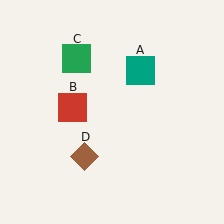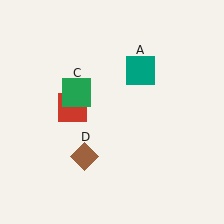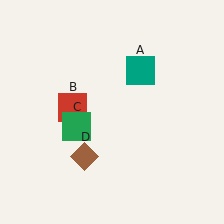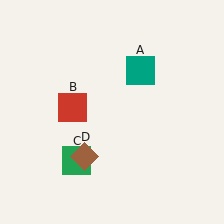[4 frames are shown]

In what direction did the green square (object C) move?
The green square (object C) moved down.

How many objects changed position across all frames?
1 object changed position: green square (object C).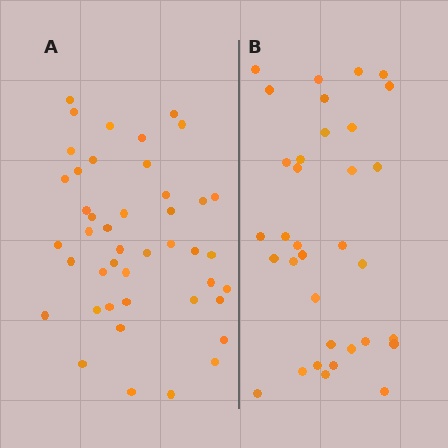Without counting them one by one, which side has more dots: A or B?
Region A (the left region) has more dots.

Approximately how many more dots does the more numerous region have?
Region A has roughly 10 or so more dots than region B.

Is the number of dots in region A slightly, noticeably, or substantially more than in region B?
Region A has noticeably more, but not dramatically so. The ratio is roughly 1.3 to 1.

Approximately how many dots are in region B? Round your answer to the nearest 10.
About 30 dots. (The exact count is 34, which rounds to 30.)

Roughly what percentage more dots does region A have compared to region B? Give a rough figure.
About 30% more.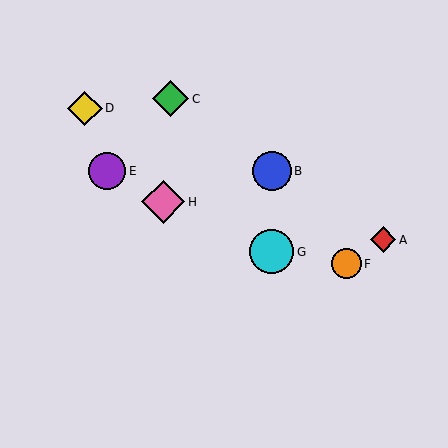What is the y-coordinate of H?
Object H is at y≈202.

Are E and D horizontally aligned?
No, E is at y≈171 and D is at y≈108.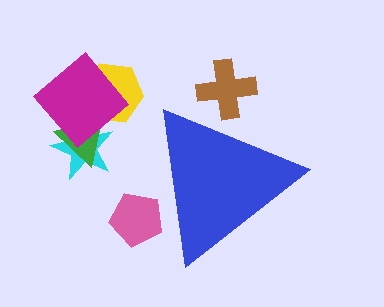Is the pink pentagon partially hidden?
Yes, the pink pentagon is partially hidden behind the blue triangle.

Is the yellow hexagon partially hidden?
No, the yellow hexagon is fully visible.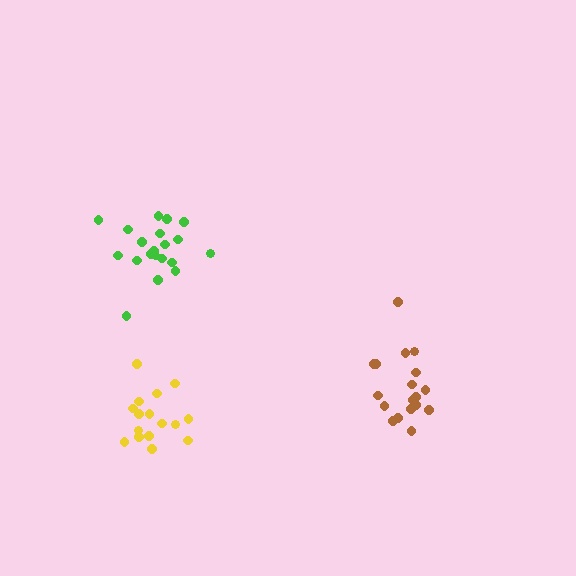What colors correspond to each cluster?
The clusters are colored: brown, yellow, green.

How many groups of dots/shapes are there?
There are 3 groups.